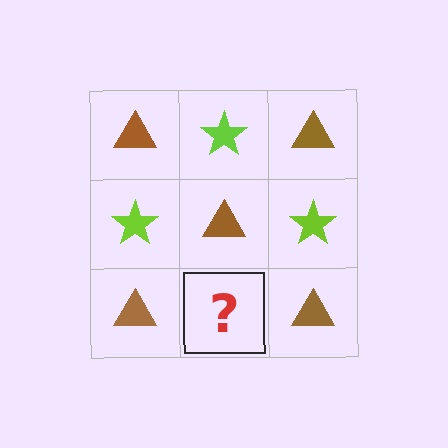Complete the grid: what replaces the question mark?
The question mark should be replaced with a lime star.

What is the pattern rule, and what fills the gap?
The rule is that it alternates brown triangle and lime star in a checkerboard pattern. The gap should be filled with a lime star.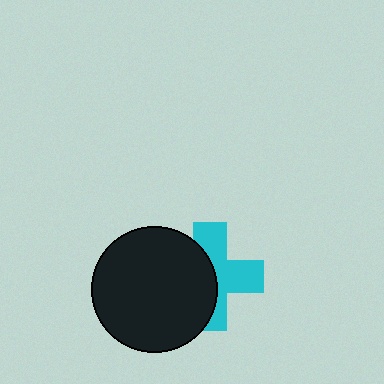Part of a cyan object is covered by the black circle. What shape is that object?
It is a cross.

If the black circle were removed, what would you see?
You would see the complete cyan cross.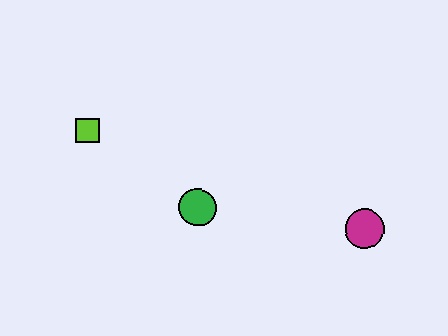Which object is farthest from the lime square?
The magenta circle is farthest from the lime square.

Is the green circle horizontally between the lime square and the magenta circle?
Yes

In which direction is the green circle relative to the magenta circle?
The green circle is to the left of the magenta circle.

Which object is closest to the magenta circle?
The green circle is closest to the magenta circle.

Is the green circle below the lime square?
Yes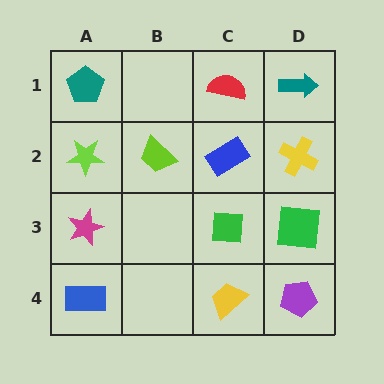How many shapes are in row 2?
4 shapes.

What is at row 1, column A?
A teal pentagon.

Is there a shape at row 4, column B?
No, that cell is empty.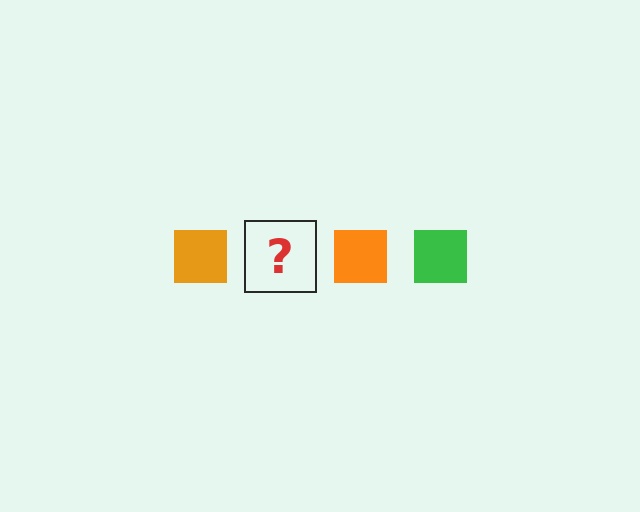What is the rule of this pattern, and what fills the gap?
The rule is that the pattern cycles through orange, green squares. The gap should be filled with a green square.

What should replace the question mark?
The question mark should be replaced with a green square.